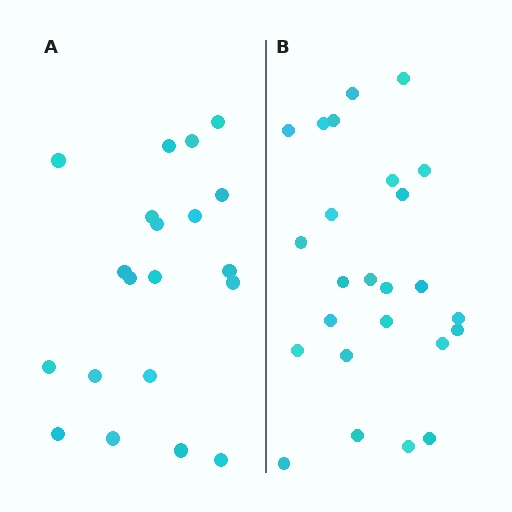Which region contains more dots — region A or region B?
Region B (the right region) has more dots.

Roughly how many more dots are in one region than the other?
Region B has about 5 more dots than region A.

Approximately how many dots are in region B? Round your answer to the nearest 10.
About 20 dots. (The exact count is 25, which rounds to 20.)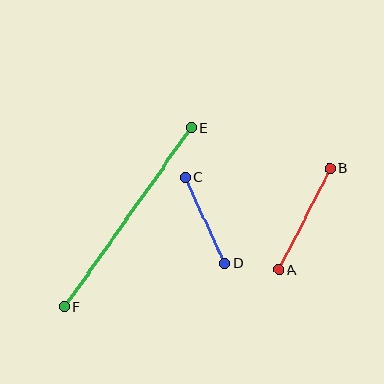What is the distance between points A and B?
The distance is approximately 113 pixels.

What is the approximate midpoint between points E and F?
The midpoint is at approximately (128, 217) pixels.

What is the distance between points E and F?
The distance is approximately 220 pixels.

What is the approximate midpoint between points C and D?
The midpoint is at approximately (205, 220) pixels.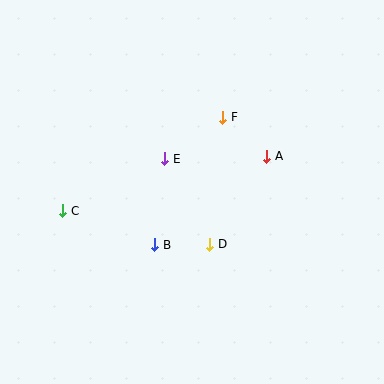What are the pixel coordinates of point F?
Point F is at (223, 117).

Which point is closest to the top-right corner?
Point A is closest to the top-right corner.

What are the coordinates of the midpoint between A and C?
The midpoint between A and C is at (165, 183).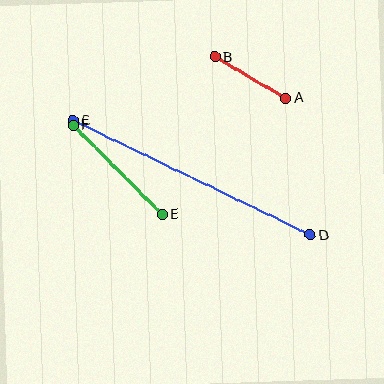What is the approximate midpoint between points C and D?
The midpoint is at approximately (191, 178) pixels.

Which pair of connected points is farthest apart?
Points C and D are farthest apart.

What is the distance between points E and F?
The distance is approximately 126 pixels.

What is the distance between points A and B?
The distance is approximately 82 pixels.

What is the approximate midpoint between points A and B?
The midpoint is at approximately (250, 78) pixels.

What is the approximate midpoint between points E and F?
The midpoint is at approximately (117, 170) pixels.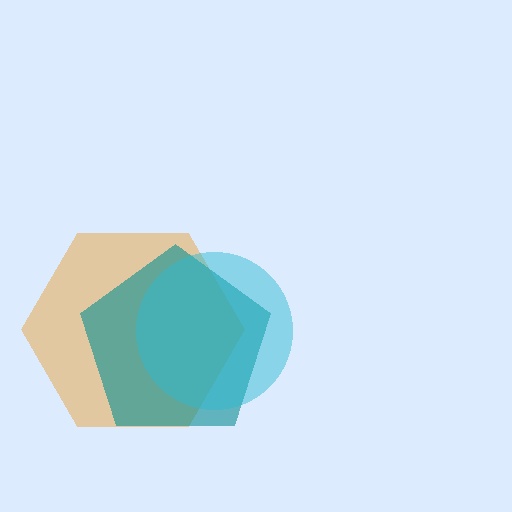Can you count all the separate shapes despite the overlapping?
Yes, there are 3 separate shapes.